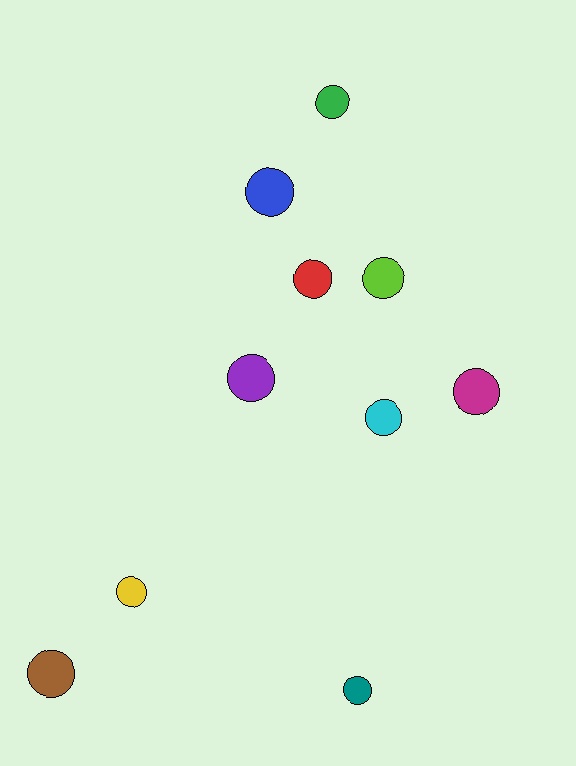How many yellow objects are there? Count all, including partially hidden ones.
There is 1 yellow object.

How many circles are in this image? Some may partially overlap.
There are 10 circles.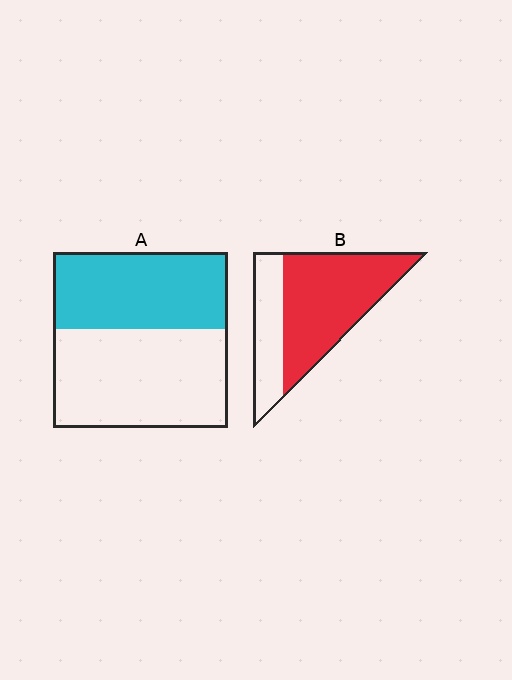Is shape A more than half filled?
No.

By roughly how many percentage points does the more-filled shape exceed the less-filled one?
By roughly 25 percentage points (B over A).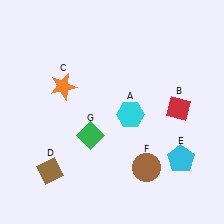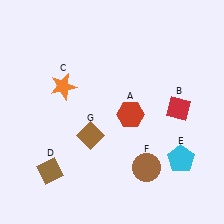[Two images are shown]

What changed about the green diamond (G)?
In Image 1, G is green. In Image 2, it changed to brown.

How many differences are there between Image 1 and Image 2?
There are 2 differences between the two images.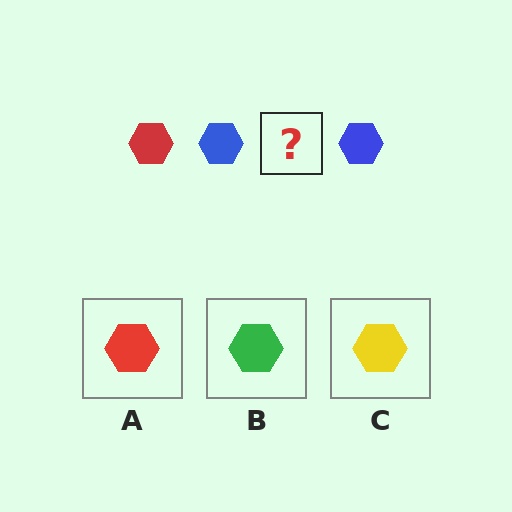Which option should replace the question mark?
Option A.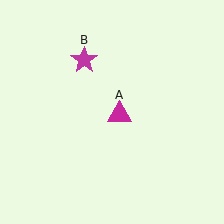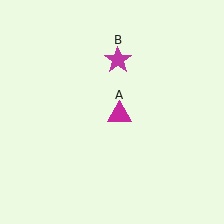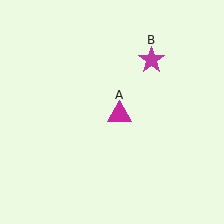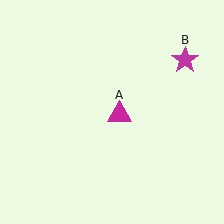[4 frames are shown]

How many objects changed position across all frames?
1 object changed position: magenta star (object B).